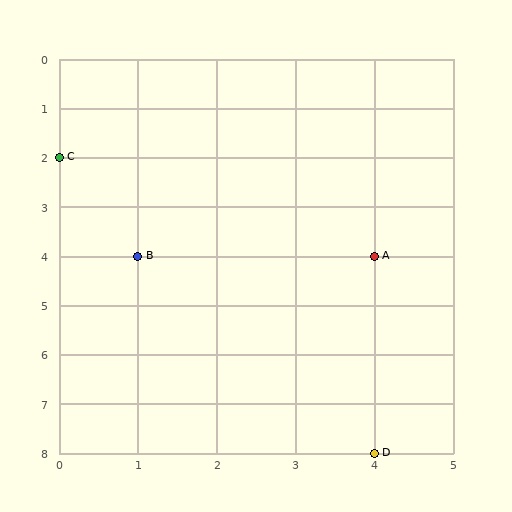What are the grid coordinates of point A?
Point A is at grid coordinates (4, 4).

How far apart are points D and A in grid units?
Points D and A are 4 rows apart.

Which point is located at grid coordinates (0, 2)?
Point C is at (0, 2).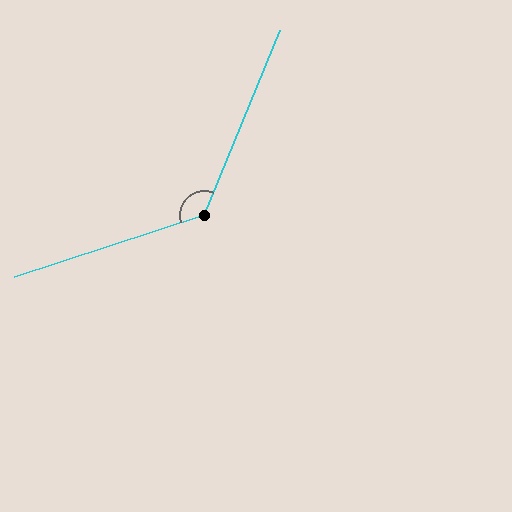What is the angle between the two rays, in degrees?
Approximately 131 degrees.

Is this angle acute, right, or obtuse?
It is obtuse.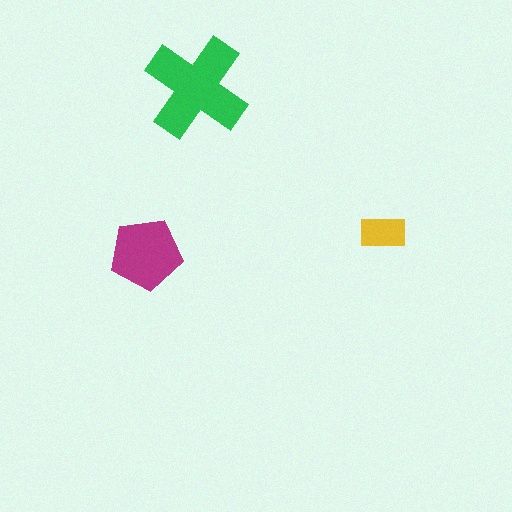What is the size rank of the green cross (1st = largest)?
1st.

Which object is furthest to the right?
The yellow rectangle is rightmost.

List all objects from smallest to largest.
The yellow rectangle, the magenta pentagon, the green cross.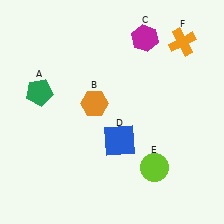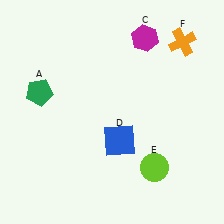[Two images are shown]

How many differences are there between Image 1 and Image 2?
There is 1 difference between the two images.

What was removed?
The orange hexagon (B) was removed in Image 2.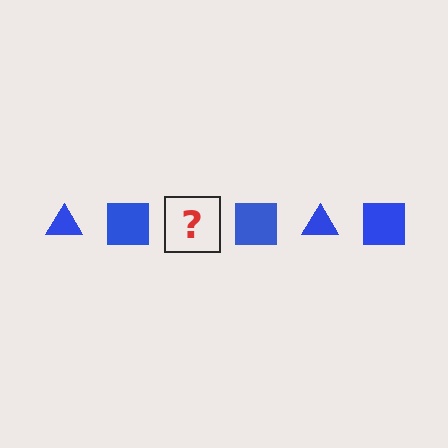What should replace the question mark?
The question mark should be replaced with a blue triangle.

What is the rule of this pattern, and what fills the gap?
The rule is that the pattern cycles through triangle, square shapes in blue. The gap should be filled with a blue triangle.